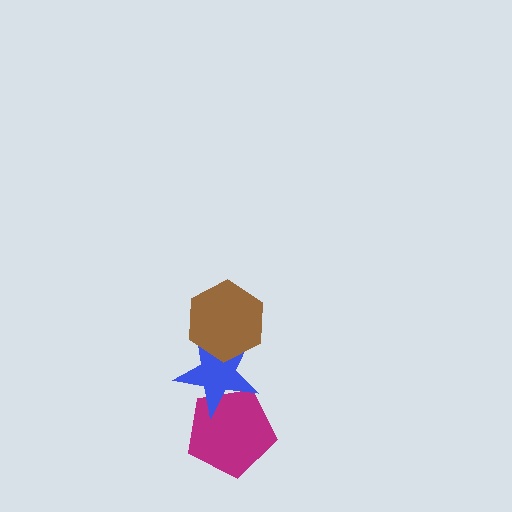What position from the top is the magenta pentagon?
The magenta pentagon is 3rd from the top.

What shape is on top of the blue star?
The brown hexagon is on top of the blue star.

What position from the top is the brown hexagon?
The brown hexagon is 1st from the top.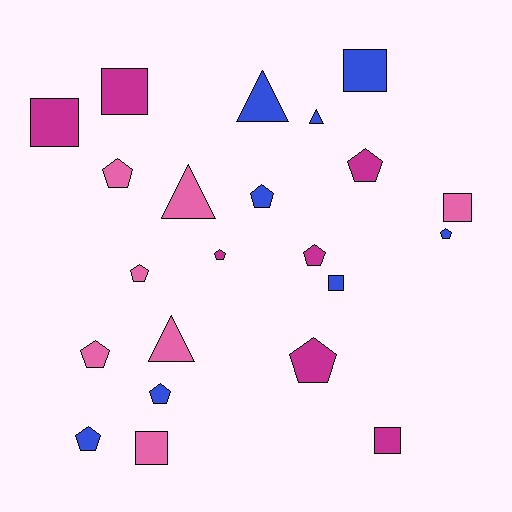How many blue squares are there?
There are 2 blue squares.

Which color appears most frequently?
Blue, with 8 objects.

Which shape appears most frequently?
Pentagon, with 11 objects.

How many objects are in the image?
There are 22 objects.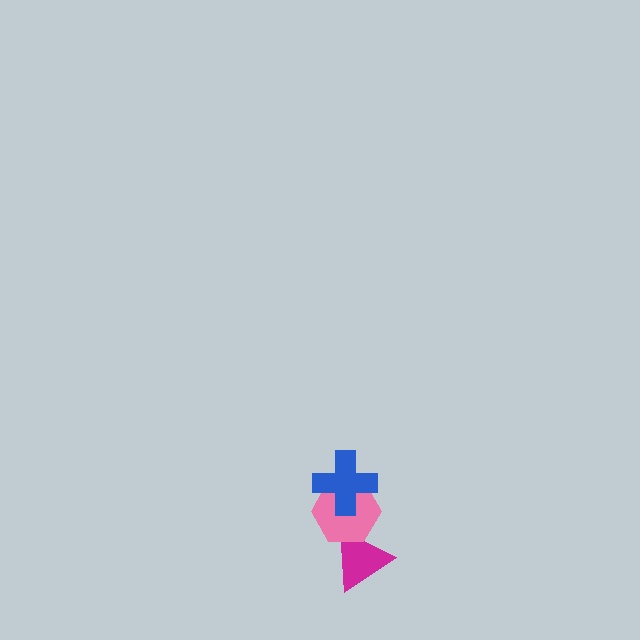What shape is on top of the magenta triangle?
The pink hexagon is on top of the magenta triangle.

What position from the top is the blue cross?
The blue cross is 1st from the top.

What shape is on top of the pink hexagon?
The blue cross is on top of the pink hexagon.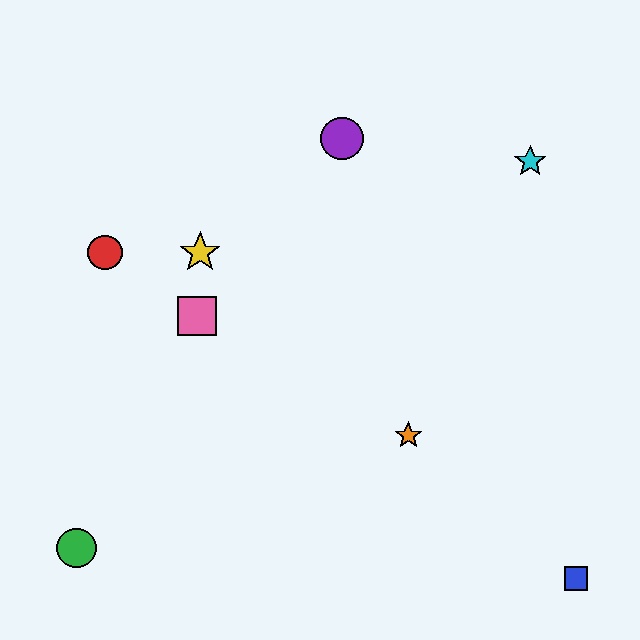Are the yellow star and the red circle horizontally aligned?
Yes, both are at y≈253.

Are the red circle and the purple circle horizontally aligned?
No, the red circle is at y≈253 and the purple circle is at y≈138.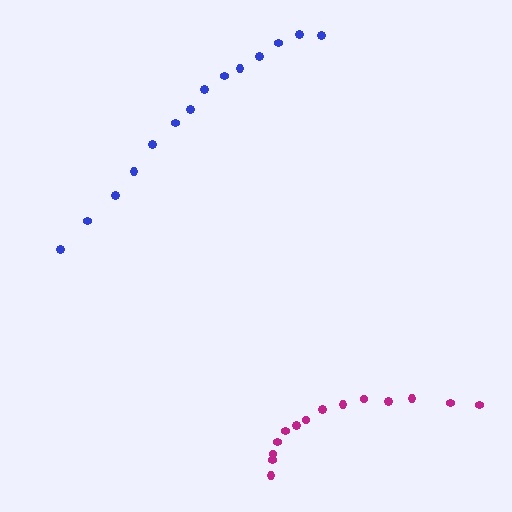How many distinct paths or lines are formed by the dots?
There are 2 distinct paths.